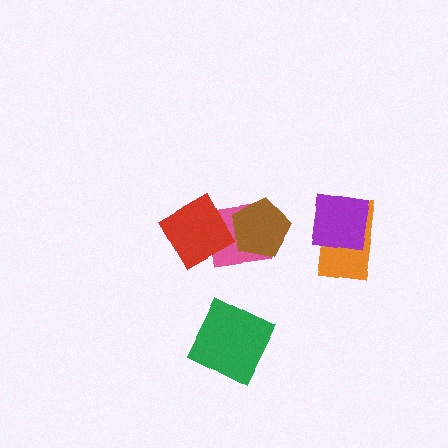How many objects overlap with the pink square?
2 objects overlap with the pink square.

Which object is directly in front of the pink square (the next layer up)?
The red diamond is directly in front of the pink square.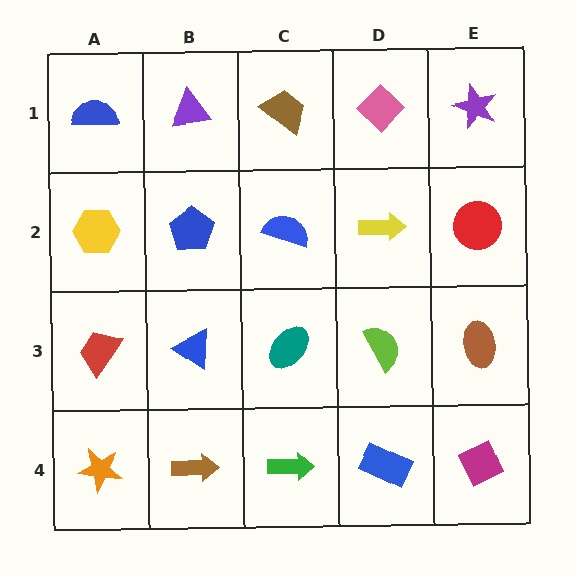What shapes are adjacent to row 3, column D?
A yellow arrow (row 2, column D), a blue rectangle (row 4, column D), a teal ellipse (row 3, column C), a brown ellipse (row 3, column E).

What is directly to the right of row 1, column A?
A purple triangle.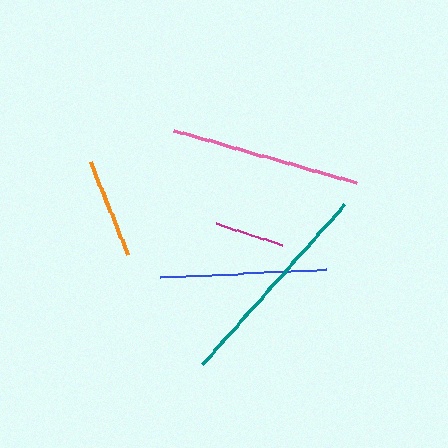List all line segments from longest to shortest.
From longest to shortest: teal, pink, blue, orange, magenta.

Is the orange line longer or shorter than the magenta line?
The orange line is longer than the magenta line.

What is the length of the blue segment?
The blue segment is approximately 166 pixels long.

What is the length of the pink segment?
The pink segment is approximately 189 pixels long.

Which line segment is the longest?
The teal line is the longest at approximately 214 pixels.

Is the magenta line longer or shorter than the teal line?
The teal line is longer than the magenta line.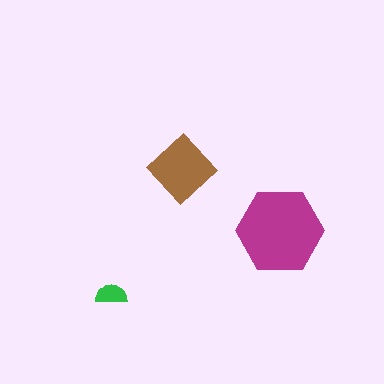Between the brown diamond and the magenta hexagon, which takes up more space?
The magenta hexagon.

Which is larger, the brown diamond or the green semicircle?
The brown diamond.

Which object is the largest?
The magenta hexagon.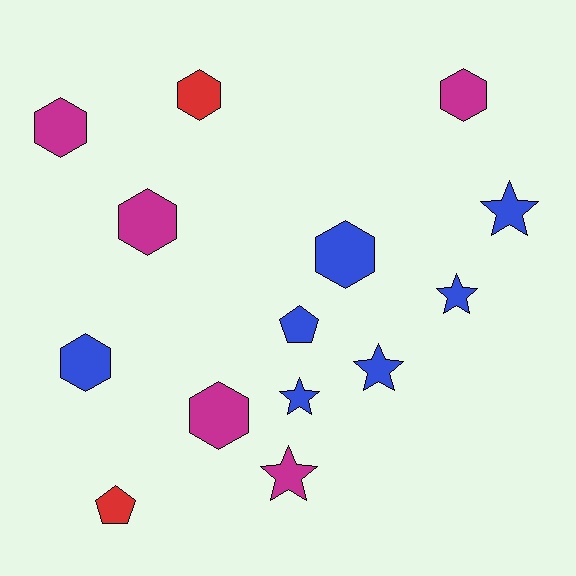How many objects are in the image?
There are 14 objects.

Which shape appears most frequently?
Hexagon, with 7 objects.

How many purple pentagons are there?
There are no purple pentagons.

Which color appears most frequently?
Blue, with 7 objects.